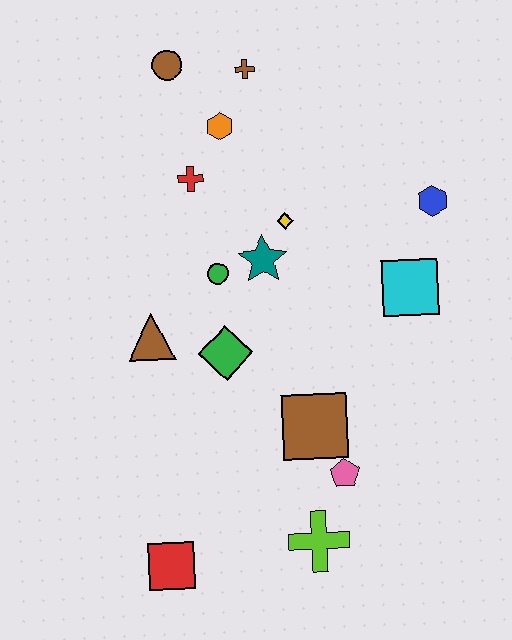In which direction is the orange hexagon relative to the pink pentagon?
The orange hexagon is above the pink pentagon.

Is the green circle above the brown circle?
No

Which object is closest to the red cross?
The orange hexagon is closest to the red cross.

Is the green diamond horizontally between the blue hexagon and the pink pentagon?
No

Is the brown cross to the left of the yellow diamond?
Yes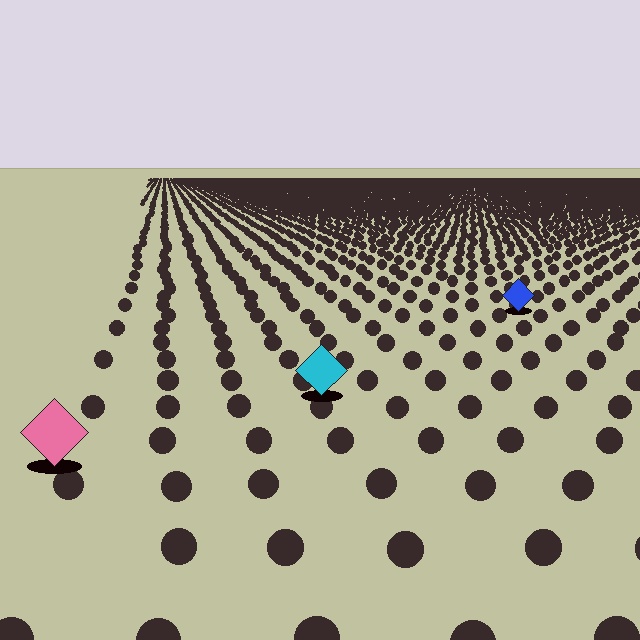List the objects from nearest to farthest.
From nearest to farthest: the pink diamond, the cyan diamond, the blue diamond.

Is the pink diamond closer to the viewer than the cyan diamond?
Yes. The pink diamond is closer — you can tell from the texture gradient: the ground texture is coarser near it.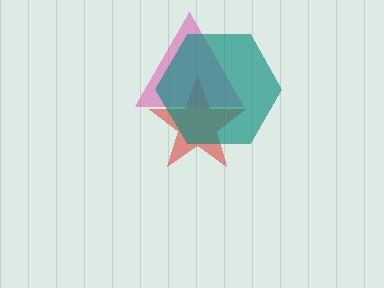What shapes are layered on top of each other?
The layered shapes are: a red star, a pink triangle, a teal hexagon.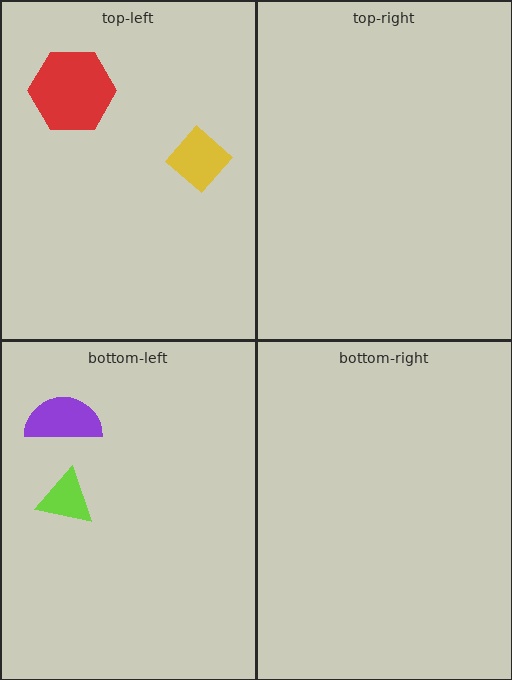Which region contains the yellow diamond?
The top-left region.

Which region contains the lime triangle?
The bottom-left region.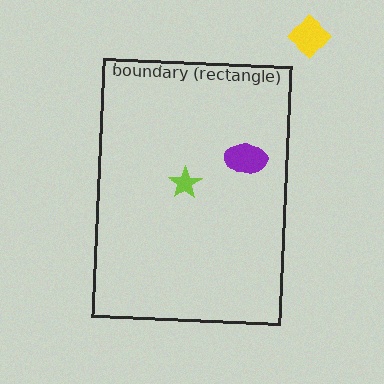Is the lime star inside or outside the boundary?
Inside.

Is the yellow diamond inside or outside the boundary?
Outside.